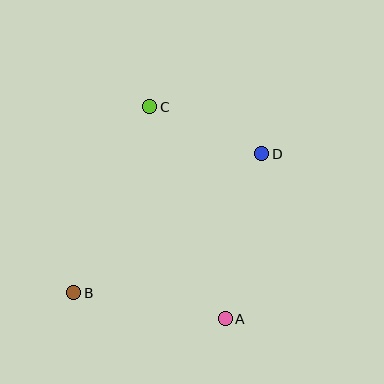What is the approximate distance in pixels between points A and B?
The distance between A and B is approximately 154 pixels.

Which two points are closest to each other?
Points C and D are closest to each other.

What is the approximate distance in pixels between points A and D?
The distance between A and D is approximately 169 pixels.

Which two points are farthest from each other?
Points B and D are farthest from each other.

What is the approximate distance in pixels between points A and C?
The distance between A and C is approximately 225 pixels.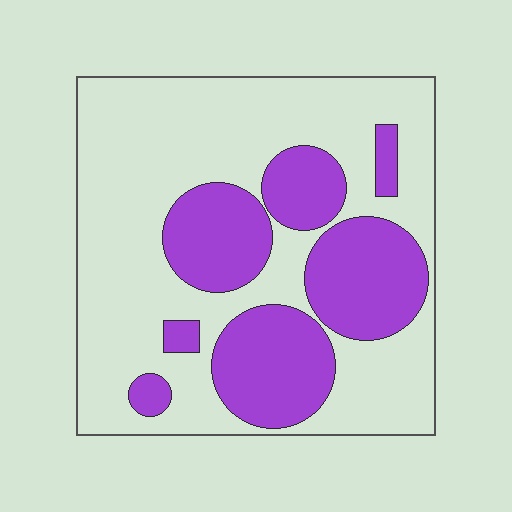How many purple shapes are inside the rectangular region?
7.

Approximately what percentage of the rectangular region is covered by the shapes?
Approximately 35%.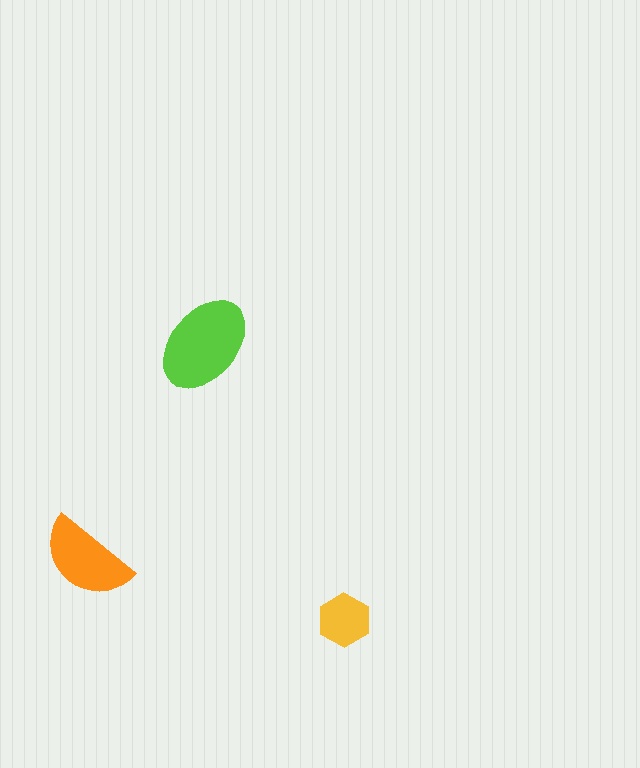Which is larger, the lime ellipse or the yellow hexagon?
The lime ellipse.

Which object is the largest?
The lime ellipse.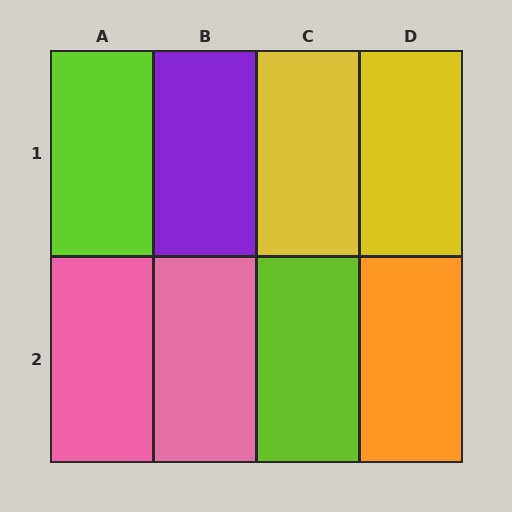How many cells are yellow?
2 cells are yellow.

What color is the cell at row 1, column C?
Yellow.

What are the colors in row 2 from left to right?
Pink, pink, lime, orange.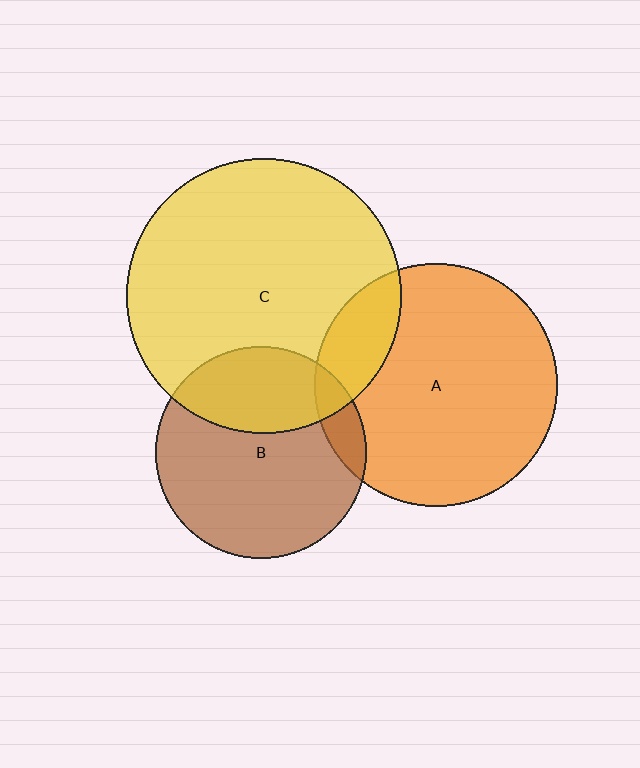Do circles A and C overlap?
Yes.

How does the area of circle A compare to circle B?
Approximately 1.3 times.